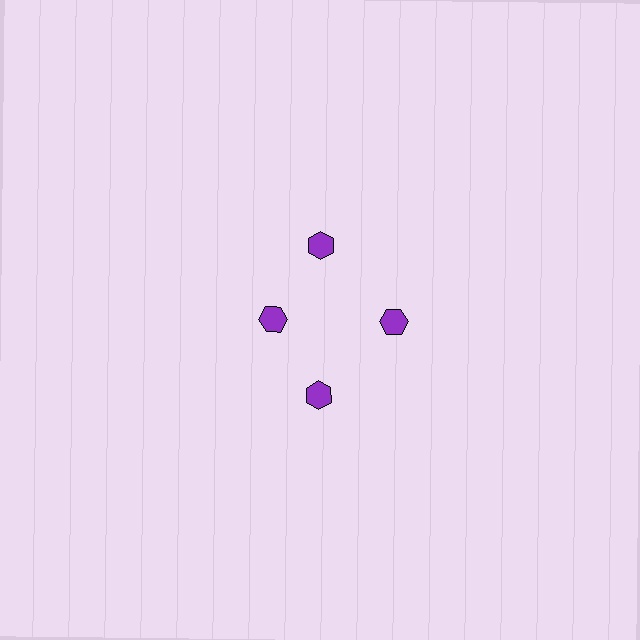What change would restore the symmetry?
The symmetry would be restored by moving it outward, back onto the ring so that all 4 hexagons sit at equal angles and equal distance from the center.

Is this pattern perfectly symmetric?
No. The 4 purple hexagons are arranged in a ring, but one element near the 9 o'clock position is pulled inward toward the center, breaking the 4-fold rotational symmetry.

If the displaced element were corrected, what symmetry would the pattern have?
It would have 4-fold rotational symmetry — the pattern would map onto itself every 90 degrees.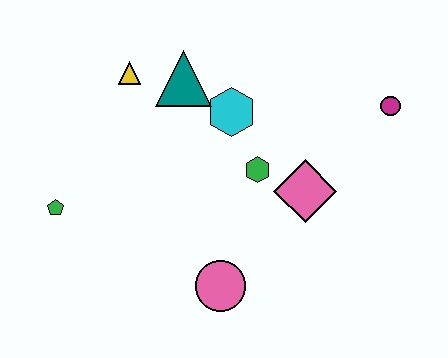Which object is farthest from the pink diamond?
The green pentagon is farthest from the pink diamond.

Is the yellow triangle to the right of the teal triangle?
No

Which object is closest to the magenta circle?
The pink diamond is closest to the magenta circle.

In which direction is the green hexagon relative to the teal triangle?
The green hexagon is below the teal triangle.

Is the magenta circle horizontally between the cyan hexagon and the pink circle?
No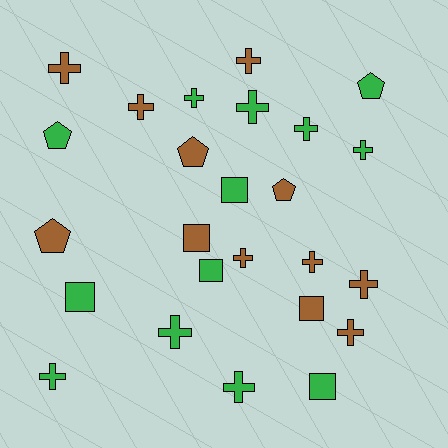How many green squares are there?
There are 4 green squares.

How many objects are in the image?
There are 25 objects.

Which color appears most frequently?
Green, with 13 objects.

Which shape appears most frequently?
Cross, with 14 objects.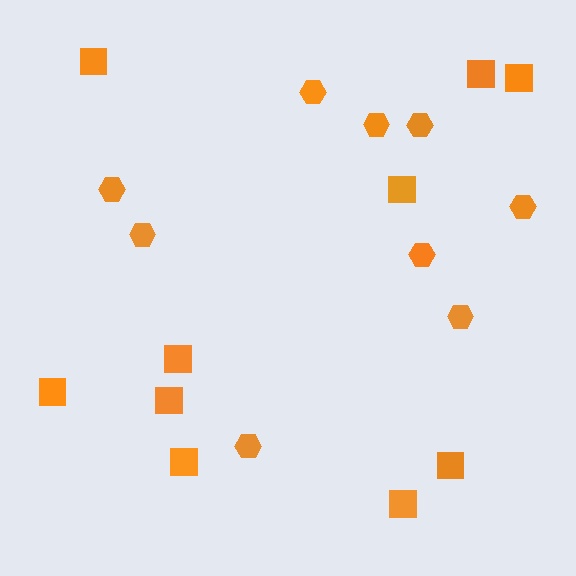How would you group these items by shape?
There are 2 groups: one group of hexagons (9) and one group of squares (10).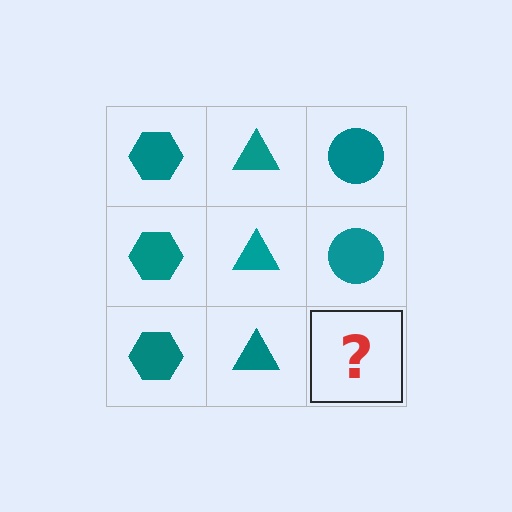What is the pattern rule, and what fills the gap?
The rule is that each column has a consistent shape. The gap should be filled with a teal circle.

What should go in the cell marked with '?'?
The missing cell should contain a teal circle.